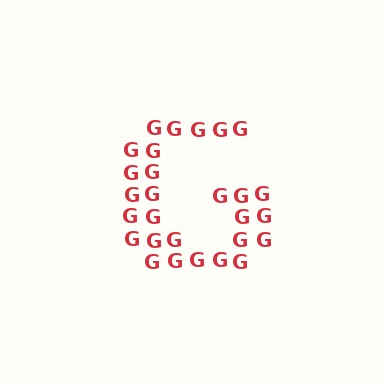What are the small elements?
The small elements are letter G's.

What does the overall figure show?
The overall figure shows the letter G.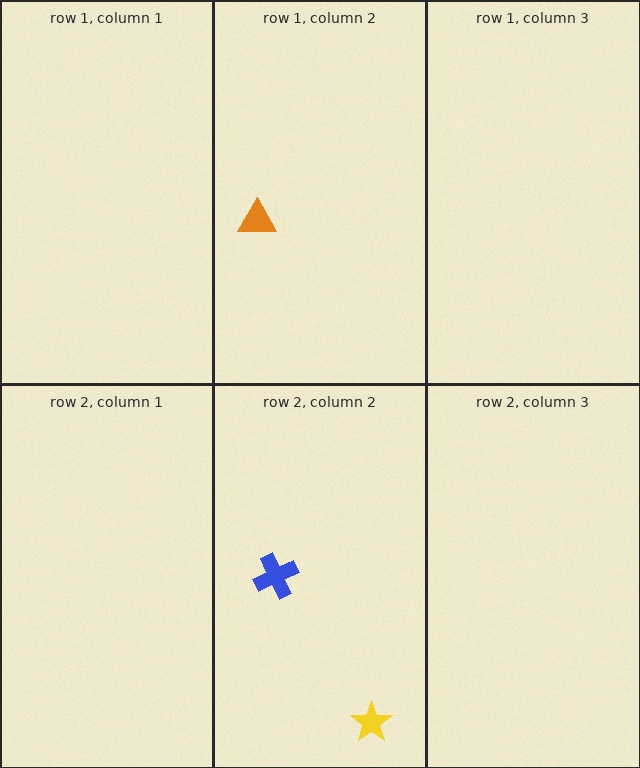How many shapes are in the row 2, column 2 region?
2.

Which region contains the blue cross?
The row 2, column 2 region.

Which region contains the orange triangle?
The row 1, column 2 region.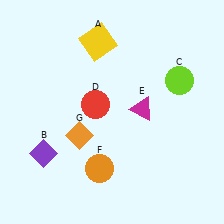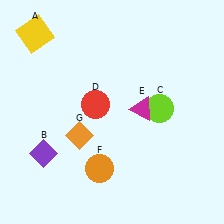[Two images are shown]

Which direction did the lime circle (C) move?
The lime circle (C) moved down.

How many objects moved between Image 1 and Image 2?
2 objects moved between the two images.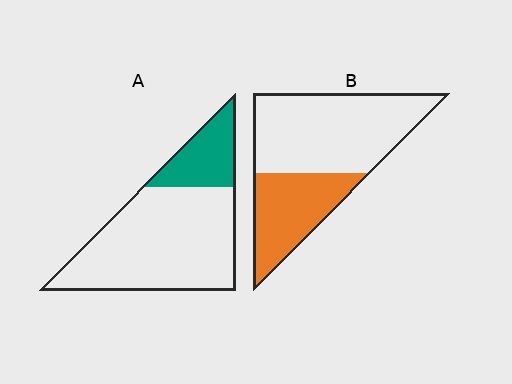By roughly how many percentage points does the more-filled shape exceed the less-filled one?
By roughly 15 percentage points (B over A).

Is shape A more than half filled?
No.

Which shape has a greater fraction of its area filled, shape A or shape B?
Shape B.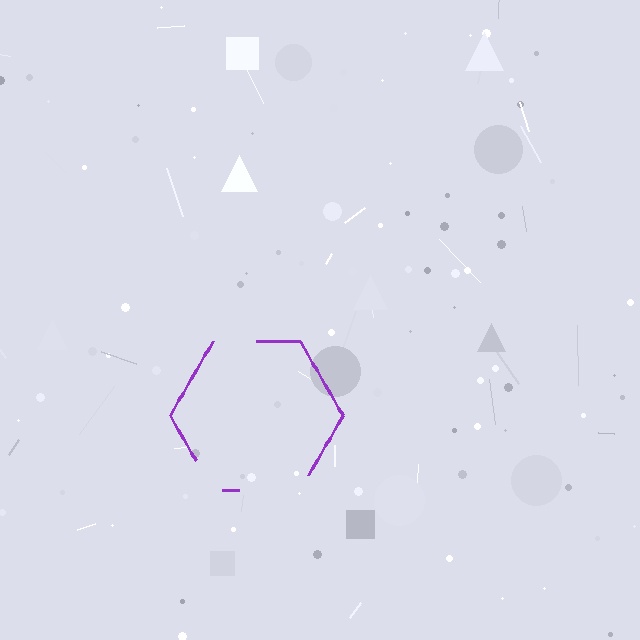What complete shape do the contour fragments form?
The contour fragments form a hexagon.